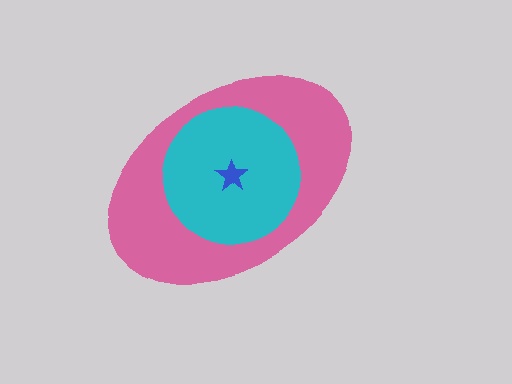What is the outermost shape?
The pink ellipse.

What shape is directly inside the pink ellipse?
The cyan circle.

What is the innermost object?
The blue star.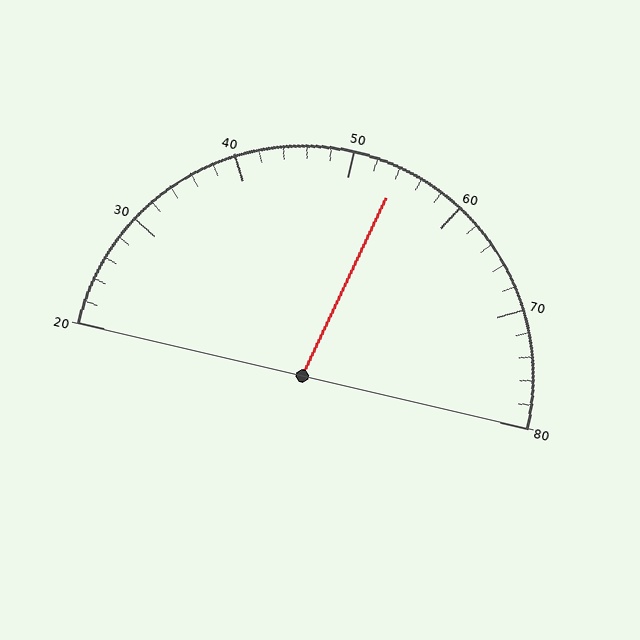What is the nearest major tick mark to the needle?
The nearest major tick mark is 50.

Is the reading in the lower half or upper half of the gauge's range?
The reading is in the upper half of the range (20 to 80).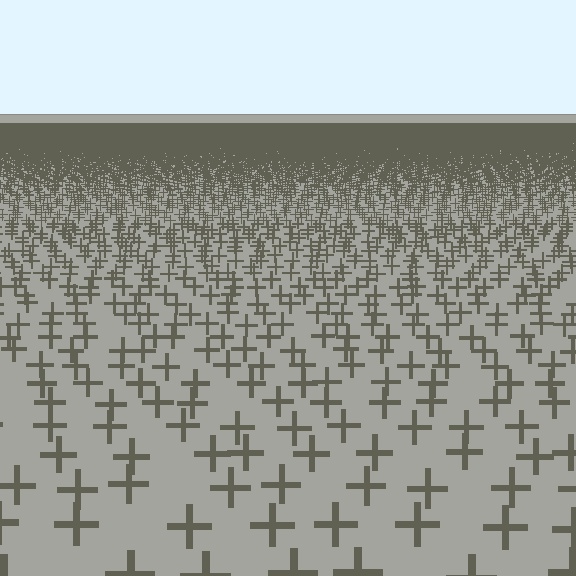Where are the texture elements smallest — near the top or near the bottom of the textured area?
Near the top.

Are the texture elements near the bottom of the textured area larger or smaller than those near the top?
Larger. Near the bottom, elements are closer to the viewer and appear at a bigger on-screen size.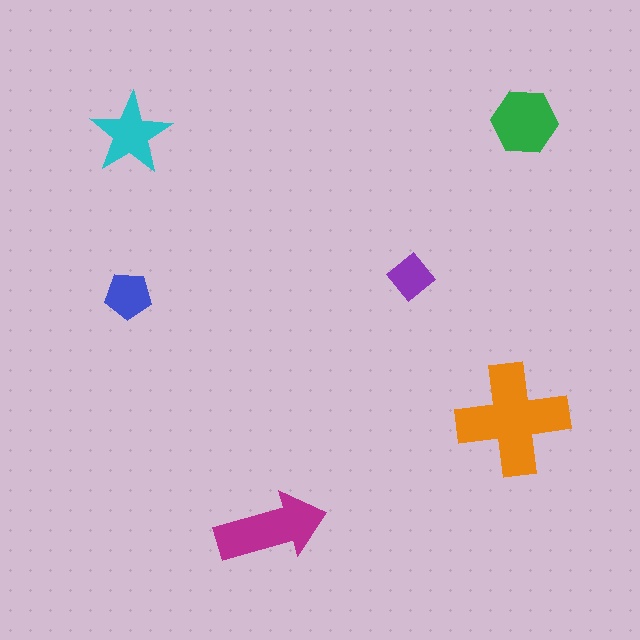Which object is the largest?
The orange cross.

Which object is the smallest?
The purple diamond.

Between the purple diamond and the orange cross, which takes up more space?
The orange cross.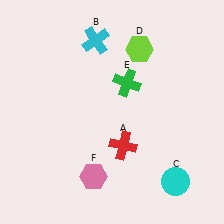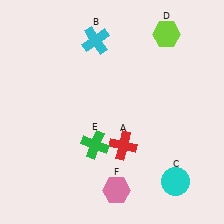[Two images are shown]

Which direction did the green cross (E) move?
The green cross (E) moved down.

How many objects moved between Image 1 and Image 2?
3 objects moved between the two images.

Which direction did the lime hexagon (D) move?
The lime hexagon (D) moved right.